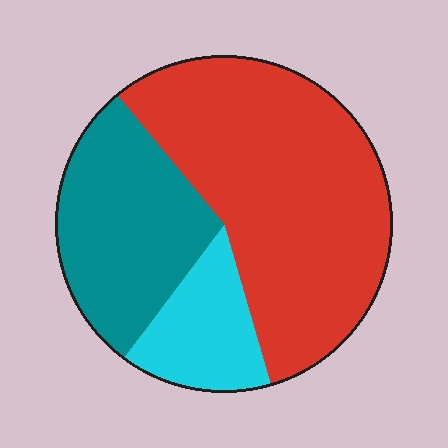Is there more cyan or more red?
Red.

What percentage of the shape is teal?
Teal takes up between a sixth and a third of the shape.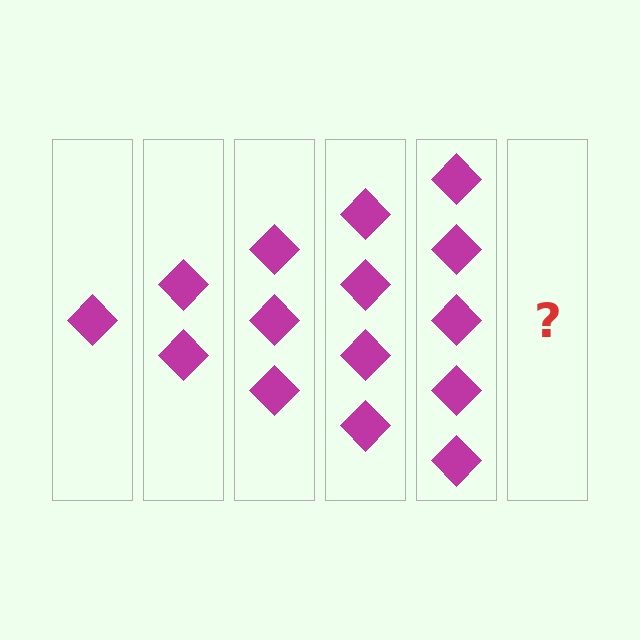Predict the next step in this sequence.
The next step is 6 diamonds.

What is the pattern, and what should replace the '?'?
The pattern is that each step adds one more diamond. The '?' should be 6 diamonds.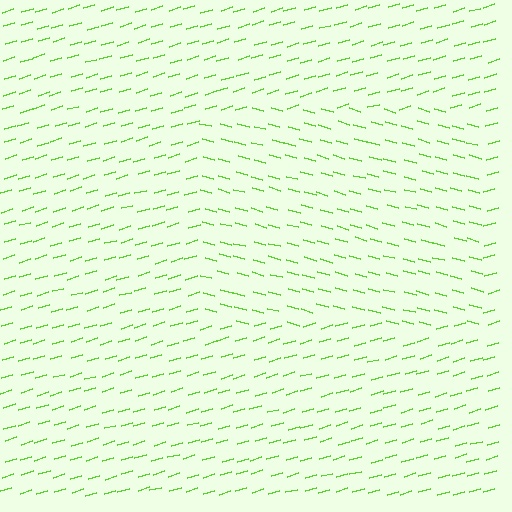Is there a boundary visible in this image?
Yes, there is a texture boundary formed by a change in line orientation.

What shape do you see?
I see a rectangle.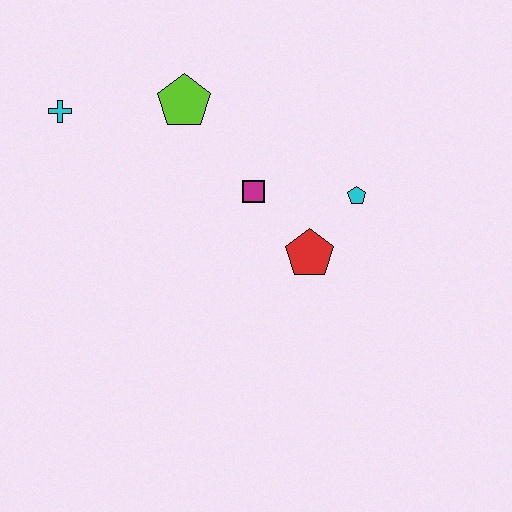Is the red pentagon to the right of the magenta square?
Yes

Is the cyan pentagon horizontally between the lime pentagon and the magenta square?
No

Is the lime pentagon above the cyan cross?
Yes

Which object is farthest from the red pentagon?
The cyan cross is farthest from the red pentagon.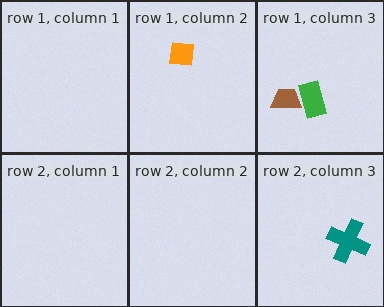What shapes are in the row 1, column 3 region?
The green rectangle, the brown trapezoid.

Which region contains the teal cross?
The row 2, column 3 region.